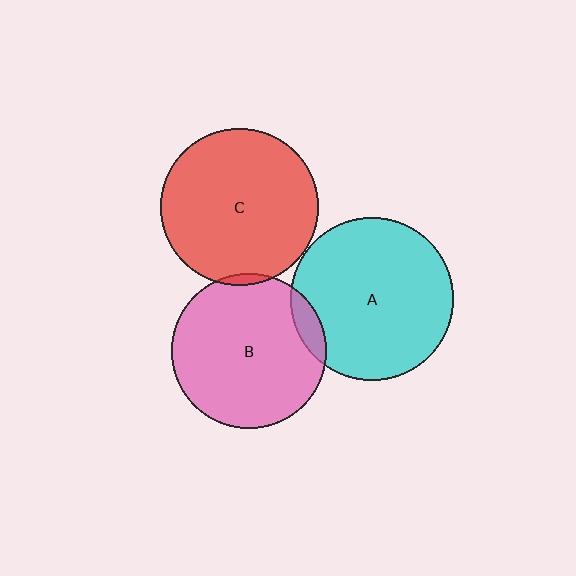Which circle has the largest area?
Circle A (cyan).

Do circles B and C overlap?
Yes.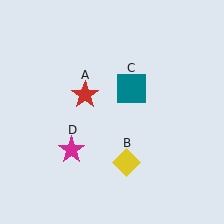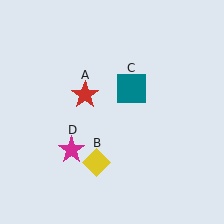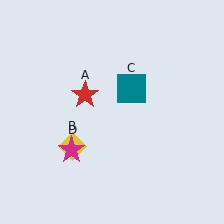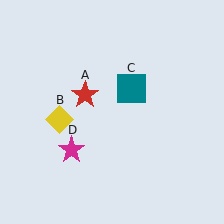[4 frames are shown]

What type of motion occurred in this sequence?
The yellow diamond (object B) rotated clockwise around the center of the scene.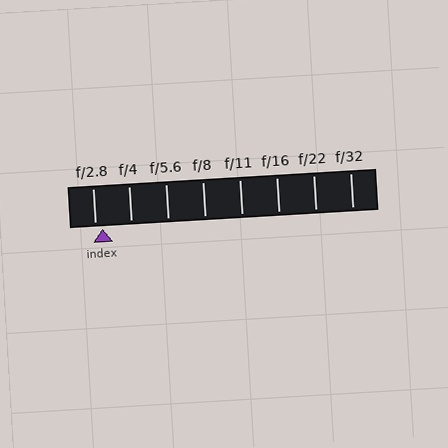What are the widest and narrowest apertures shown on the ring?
The widest aperture shown is f/2.8 and the narrowest is f/32.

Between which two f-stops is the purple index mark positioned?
The index mark is between f/2.8 and f/4.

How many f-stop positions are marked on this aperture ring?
There are 8 f-stop positions marked.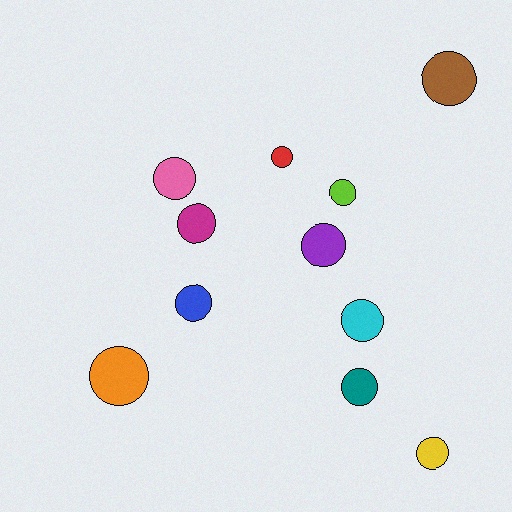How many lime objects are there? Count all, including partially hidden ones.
There is 1 lime object.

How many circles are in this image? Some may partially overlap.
There are 11 circles.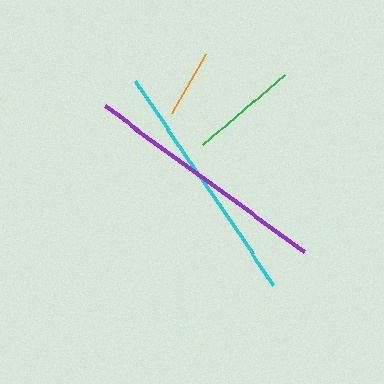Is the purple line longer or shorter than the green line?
The purple line is longer than the green line.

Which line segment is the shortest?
The orange line is the shortest at approximately 68 pixels.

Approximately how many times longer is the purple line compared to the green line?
The purple line is approximately 2.3 times the length of the green line.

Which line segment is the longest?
The cyan line is the longest at approximately 247 pixels.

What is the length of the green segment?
The green segment is approximately 108 pixels long.